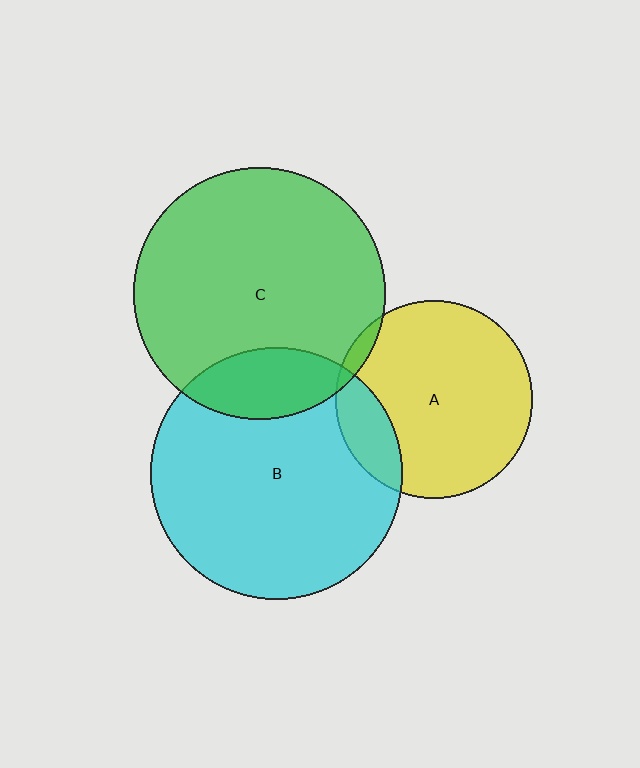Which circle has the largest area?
Circle B (cyan).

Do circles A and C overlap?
Yes.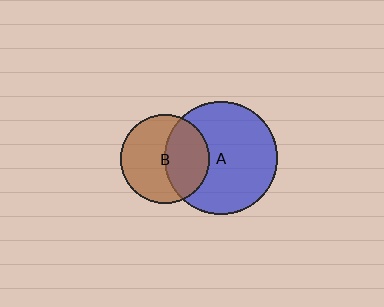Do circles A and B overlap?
Yes.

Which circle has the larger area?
Circle A (blue).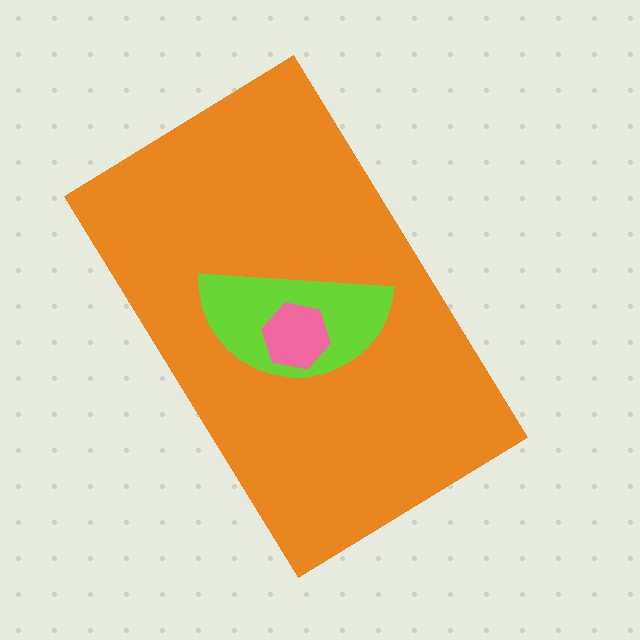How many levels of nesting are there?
3.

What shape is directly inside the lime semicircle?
The pink hexagon.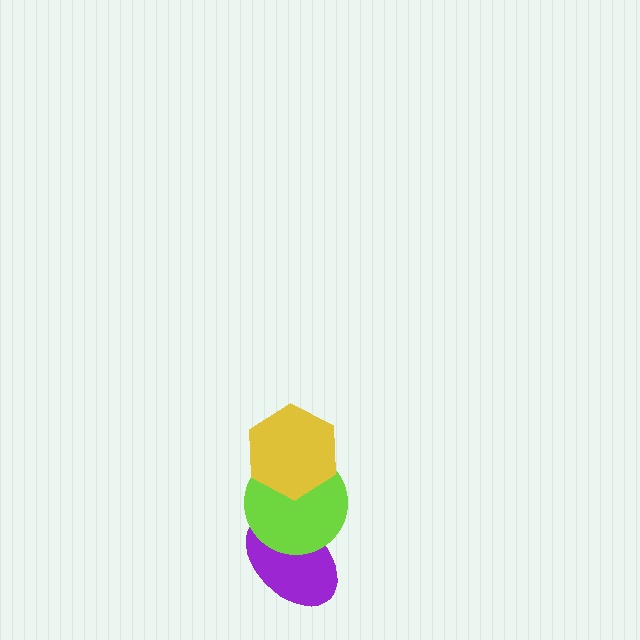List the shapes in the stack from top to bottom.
From top to bottom: the yellow hexagon, the lime circle, the purple ellipse.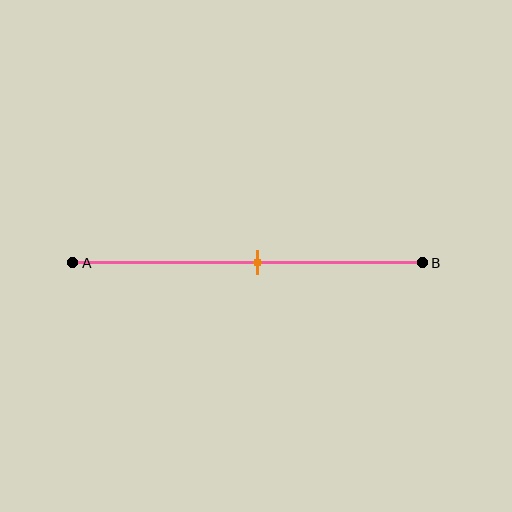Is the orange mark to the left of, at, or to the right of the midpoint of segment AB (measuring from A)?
The orange mark is approximately at the midpoint of segment AB.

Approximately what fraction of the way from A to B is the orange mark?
The orange mark is approximately 55% of the way from A to B.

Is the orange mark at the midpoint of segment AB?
Yes, the mark is approximately at the midpoint.